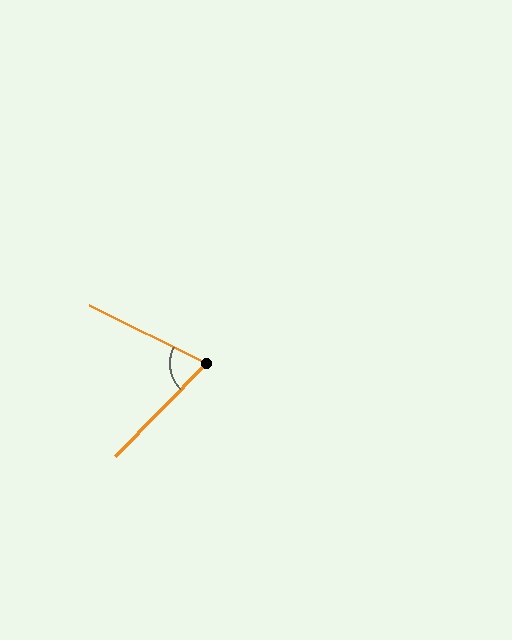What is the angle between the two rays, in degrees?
Approximately 72 degrees.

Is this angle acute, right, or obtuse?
It is acute.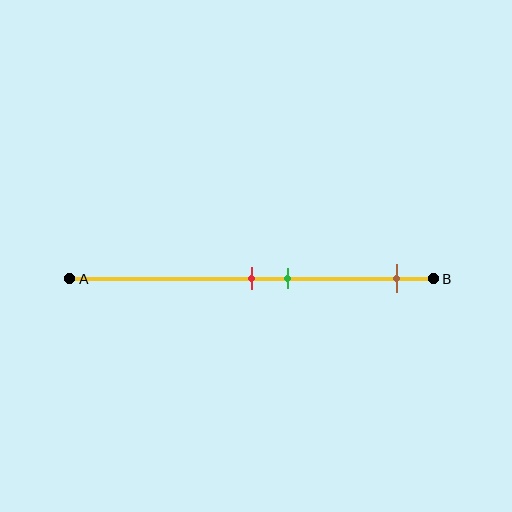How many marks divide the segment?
There are 3 marks dividing the segment.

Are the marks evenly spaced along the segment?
No, the marks are not evenly spaced.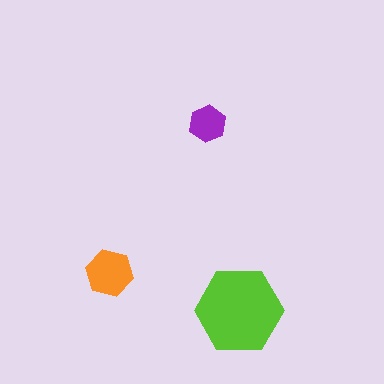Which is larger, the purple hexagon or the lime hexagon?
The lime one.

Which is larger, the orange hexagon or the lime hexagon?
The lime one.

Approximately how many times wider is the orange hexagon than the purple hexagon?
About 1.5 times wider.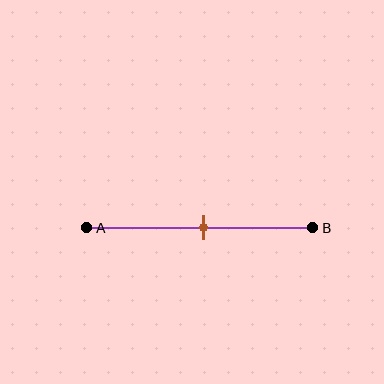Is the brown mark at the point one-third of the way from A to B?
No, the mark is at about 50% from A, not at the 33% one-third point.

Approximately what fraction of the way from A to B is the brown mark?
The brown mark is approximately 50% of the way from A to B.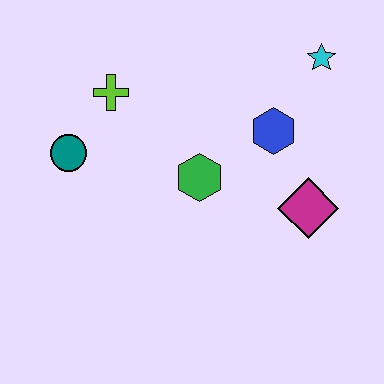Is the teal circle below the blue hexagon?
Yes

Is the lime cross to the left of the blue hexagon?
Yes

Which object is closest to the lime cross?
The teal circle is closest to the lime cross.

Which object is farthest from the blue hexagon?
The teal circle is farthest from the blue hexagon.